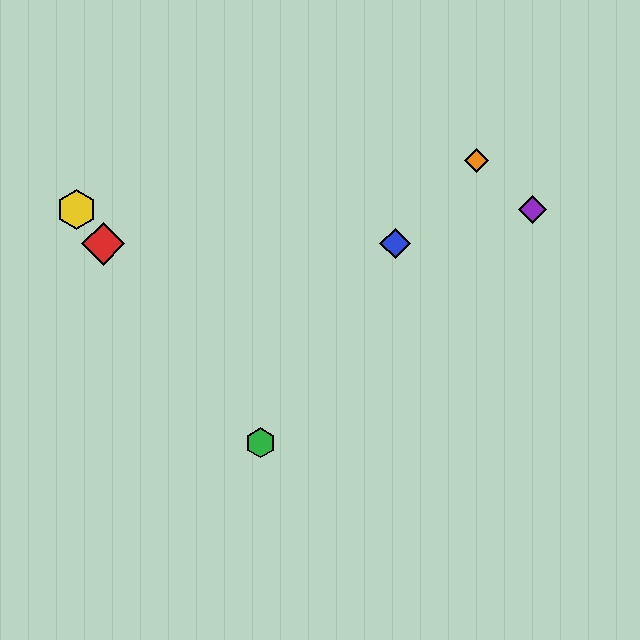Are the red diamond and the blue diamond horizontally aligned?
Yes, both are at y≈244.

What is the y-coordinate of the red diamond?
The red diamond is at y≈244.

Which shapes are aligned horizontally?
The red diamond, the blue diamond are aligned horizontally.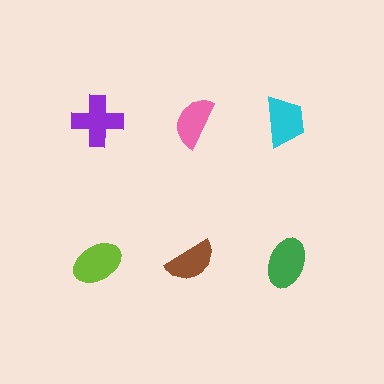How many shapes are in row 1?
3 shapes.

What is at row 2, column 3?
A green ellipse.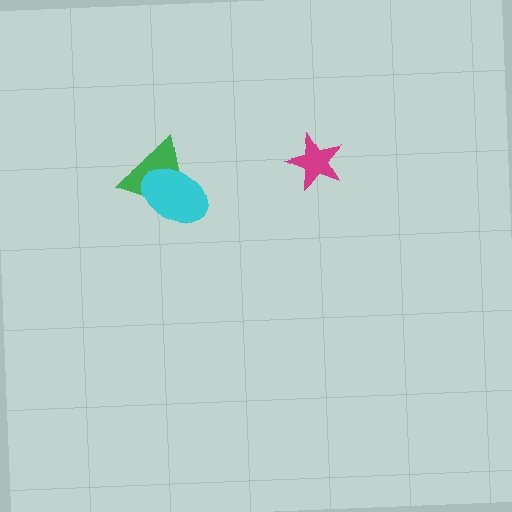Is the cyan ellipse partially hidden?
No, no other shape covers it.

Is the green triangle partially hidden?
Yes, it is partially covered by another shape.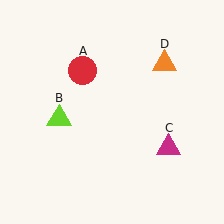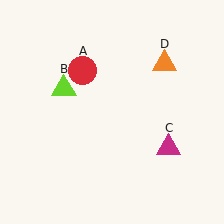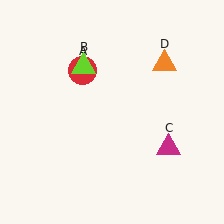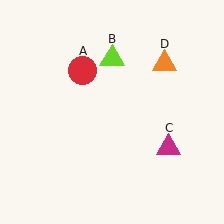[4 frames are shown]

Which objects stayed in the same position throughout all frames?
Red circle (object A) and magenta triangle (object C) and orange triangle (object D) remained stationary.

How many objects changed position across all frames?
1 object changed position: lime triangle (object B).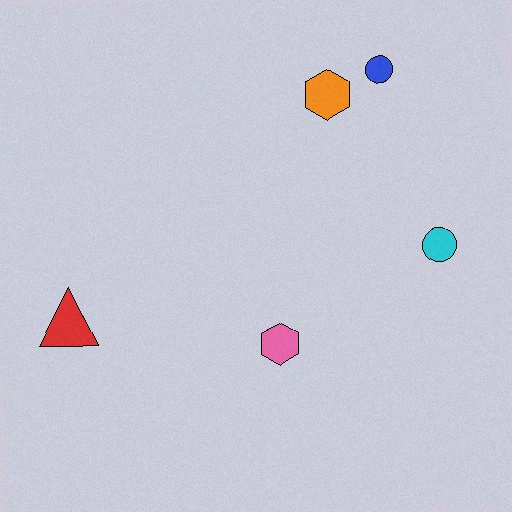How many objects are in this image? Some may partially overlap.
There are 5 objects.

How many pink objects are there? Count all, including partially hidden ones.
There is 1 pink object.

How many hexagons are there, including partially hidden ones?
There are 2 hexagons.